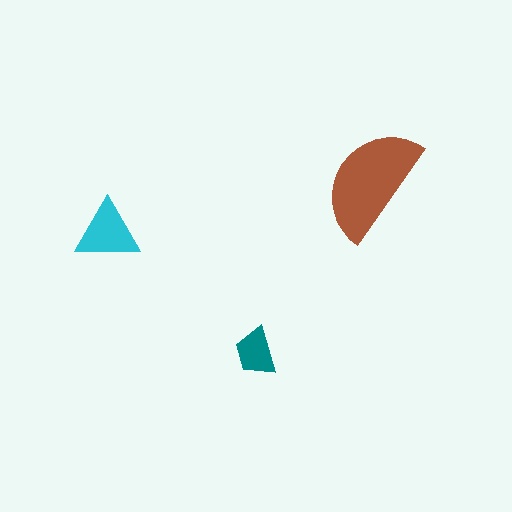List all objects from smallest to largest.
The teal trapezoid, the cyan triangle, the brown semicircle.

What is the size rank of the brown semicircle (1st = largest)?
1st.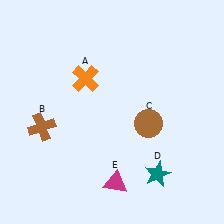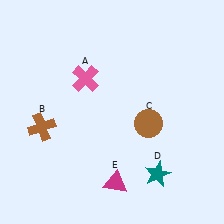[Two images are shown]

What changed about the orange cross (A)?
In Image 1, A is orange. In Image 2, it changed to pink.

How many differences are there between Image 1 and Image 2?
There is 1 difference between the two images.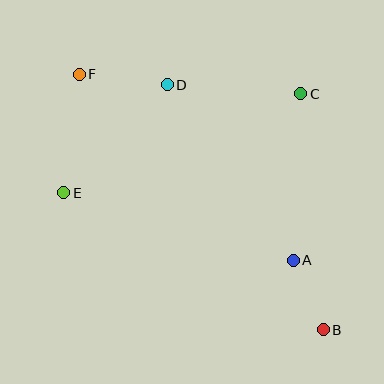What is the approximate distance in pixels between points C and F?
The distance between C and F is approximately 223 pixels.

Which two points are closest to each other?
Points A and B are closest to each other.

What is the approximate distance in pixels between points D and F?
The distance between D and F is approximately 89 pixels.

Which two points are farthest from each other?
Points B and F are farthest from each other.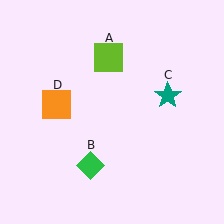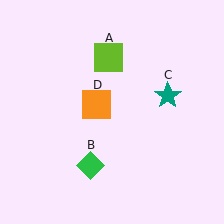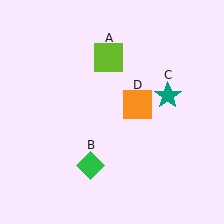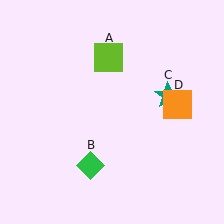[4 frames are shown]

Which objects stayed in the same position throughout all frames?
Lime square (object A) and green diamond (object B) and teal star (object C) remained stationary.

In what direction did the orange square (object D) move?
The orange square (object D) moved right.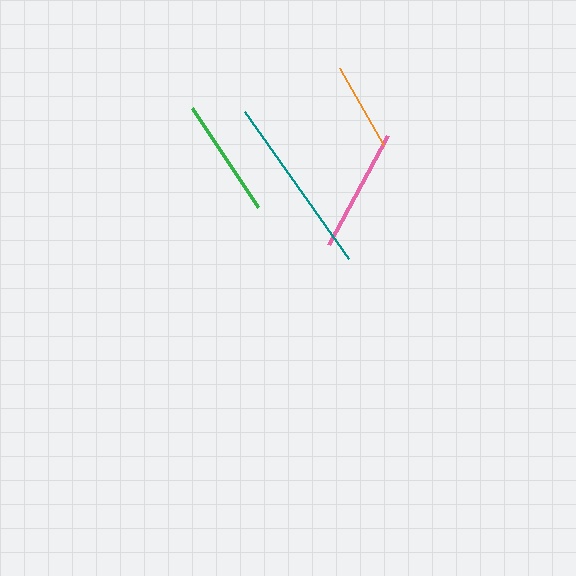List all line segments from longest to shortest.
From longest to shortest: teal, pink, green, orange.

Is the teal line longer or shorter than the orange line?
The teal line is longer than the orange line.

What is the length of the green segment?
The green segment is approximately 119 pixels long.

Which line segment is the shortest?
The orange line is the shortest at approximately 89 pixels.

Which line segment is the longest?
The teal line is the longest at approximately 180 pixels.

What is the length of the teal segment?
The teal segment is approximately 180 pixels long.